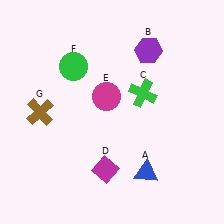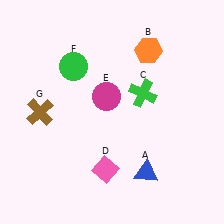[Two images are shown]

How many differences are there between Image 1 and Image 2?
There are 2 differences between the two images.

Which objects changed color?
B changed from purple to orange. D changed from magenta to pink.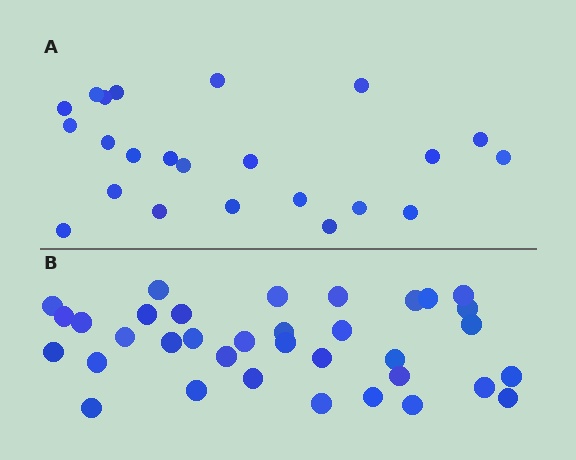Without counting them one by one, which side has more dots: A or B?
Region B (the bottom region) has more dots.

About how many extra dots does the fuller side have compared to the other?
Region B has roughly 12 or so more dots than region A.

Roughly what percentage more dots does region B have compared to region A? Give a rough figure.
About 50% more.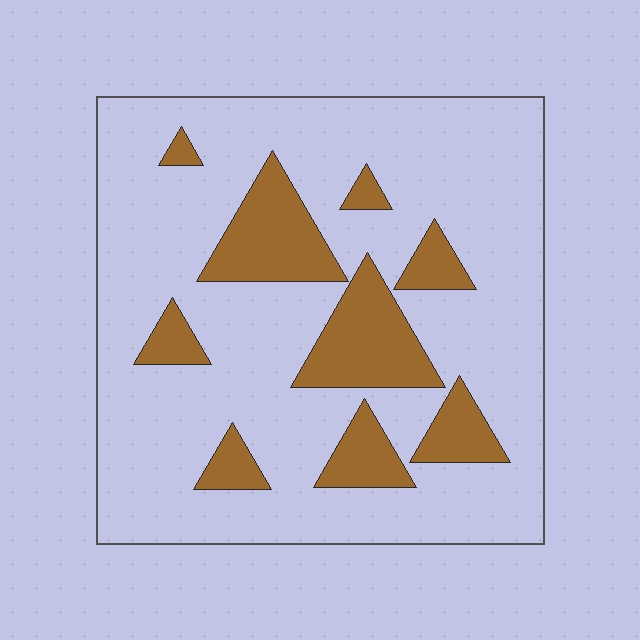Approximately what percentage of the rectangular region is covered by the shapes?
Approximately 20%.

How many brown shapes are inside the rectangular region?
9.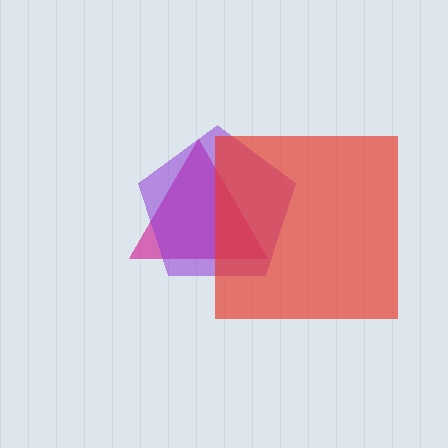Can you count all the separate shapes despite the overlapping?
Yes, there are 3 separate shapes.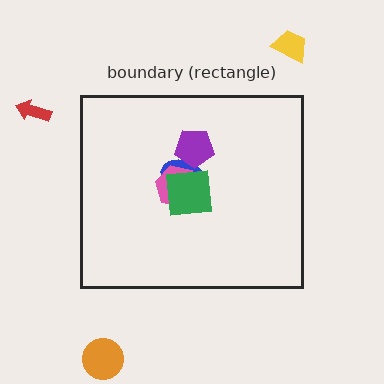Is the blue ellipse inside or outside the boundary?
Inside.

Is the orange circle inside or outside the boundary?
Outside.